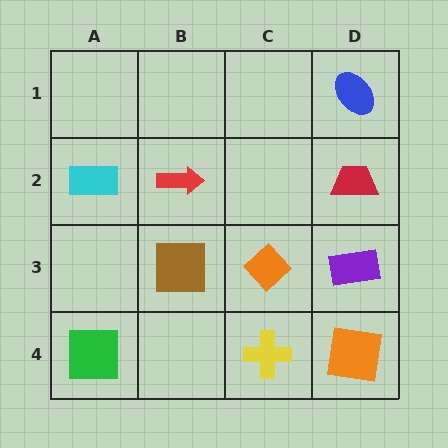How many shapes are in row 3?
3 shapes.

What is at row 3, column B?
A brown square.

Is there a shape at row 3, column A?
No, that cell is empty.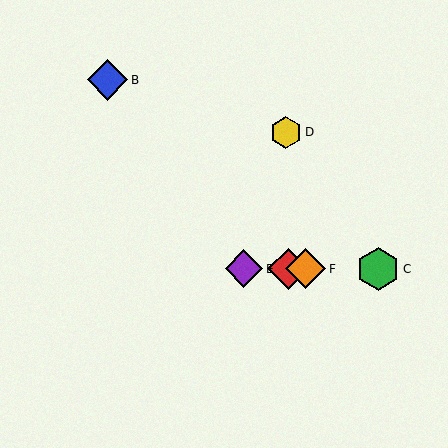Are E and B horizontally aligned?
No, E is at y≈269 and B is at y≈80.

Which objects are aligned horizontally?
Objects A, C, E, F are aligned horizontally.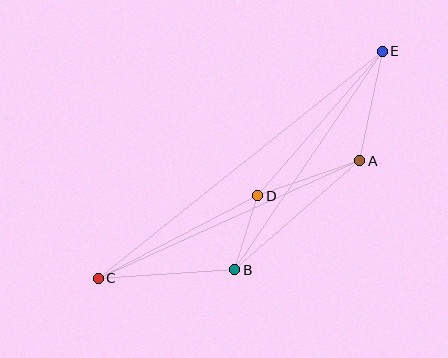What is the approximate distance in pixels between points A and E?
The distance between A and E is approximately 112 pixels.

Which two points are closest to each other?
Points B and D are closest to each other.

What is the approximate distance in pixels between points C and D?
The distance between C and D is approximately 180 pixels.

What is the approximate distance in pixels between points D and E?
The distance between D and E is approximately 190 pixels.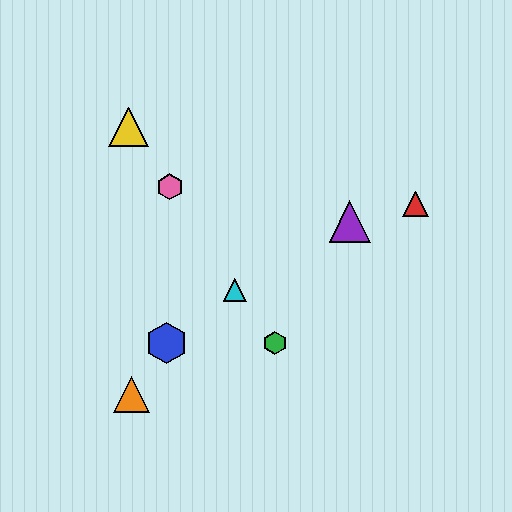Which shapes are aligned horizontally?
The blue hexagon, the green hexagon are aligned horizontally.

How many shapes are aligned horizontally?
2 shapes (the blue hexagon, the green hexagon) are aligned horizontally.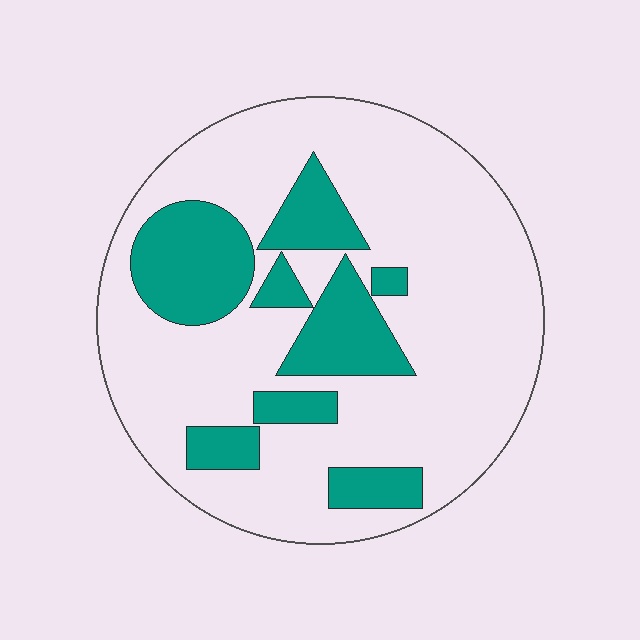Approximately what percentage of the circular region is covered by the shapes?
Approximately 25%.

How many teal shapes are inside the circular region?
8.